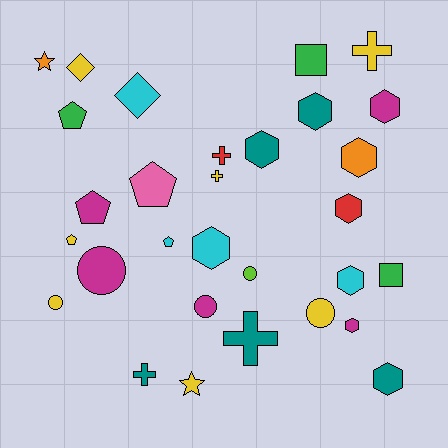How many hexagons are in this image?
There are 9 hexagons.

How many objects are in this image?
There are 30 objects.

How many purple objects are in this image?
There are no purple objects.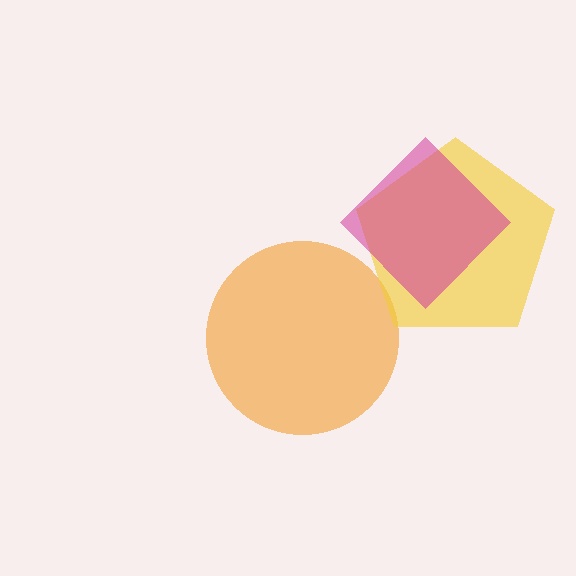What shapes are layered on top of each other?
The layered shapes are: an orange circle, a yellow pentagon, a magenta diamond.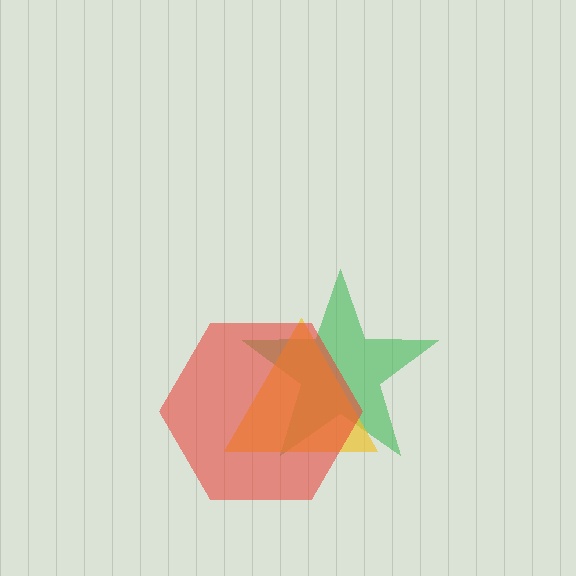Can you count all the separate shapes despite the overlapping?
Yes, there are 3 separate shapes.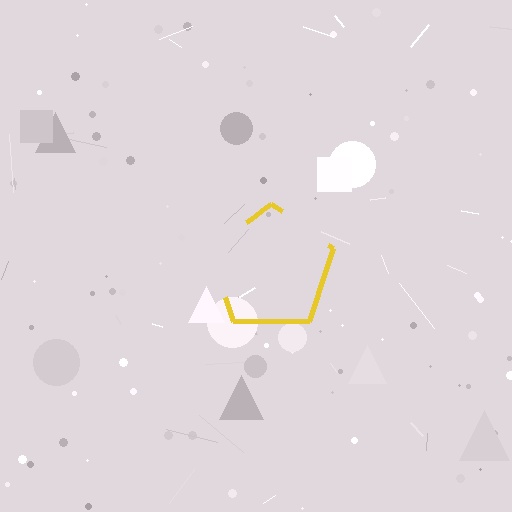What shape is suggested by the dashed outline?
The dashed outline suggests a pentagon.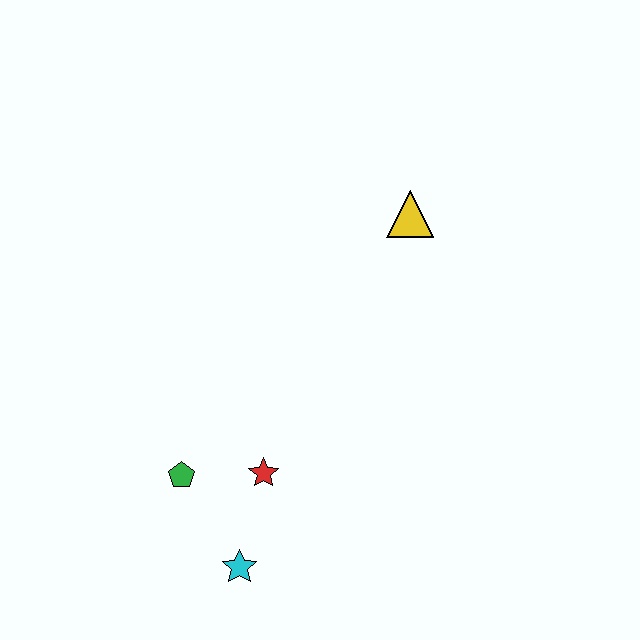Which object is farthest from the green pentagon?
The yellow triangle is farthest from the green pentagon.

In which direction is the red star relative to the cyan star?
The red star is above the cyan star.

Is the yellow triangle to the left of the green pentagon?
No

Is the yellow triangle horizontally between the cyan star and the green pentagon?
No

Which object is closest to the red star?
The green pentagon is closest to the red star.